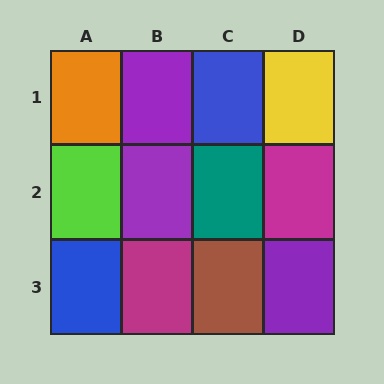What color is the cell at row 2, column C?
Teal.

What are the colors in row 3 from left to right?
Blue, magenta, brown, purple.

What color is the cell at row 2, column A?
Lime.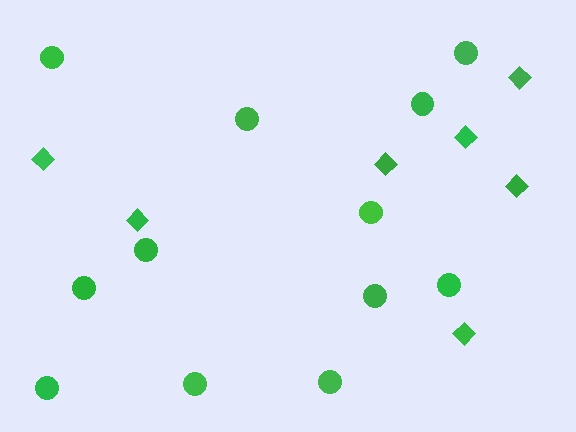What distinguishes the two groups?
There are 2 groups: one group of diamonds (7) and one group of circles (12).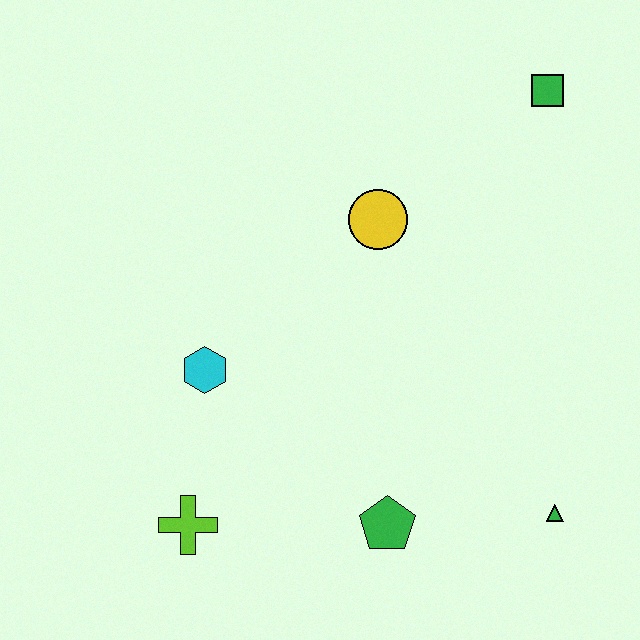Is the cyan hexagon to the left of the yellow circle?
Yes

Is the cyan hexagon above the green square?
No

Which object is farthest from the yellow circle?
The lime cross is farthest from the yellow circle.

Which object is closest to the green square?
The yellow circle is closest to the green square.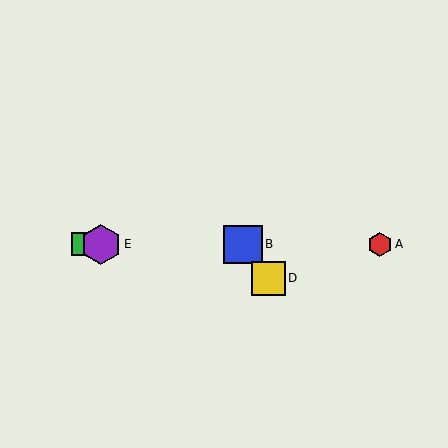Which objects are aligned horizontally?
Objects A, B, C, E are aligned horizontally.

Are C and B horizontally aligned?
Yes, both are at y≈244.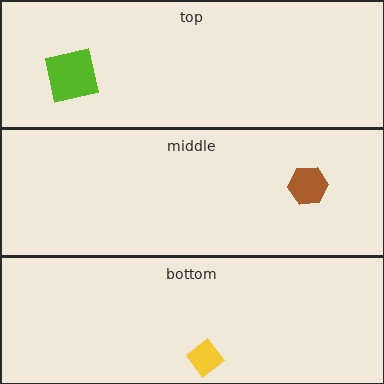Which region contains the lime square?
The top region.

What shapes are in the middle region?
The brown hexagon.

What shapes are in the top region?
The lime square.